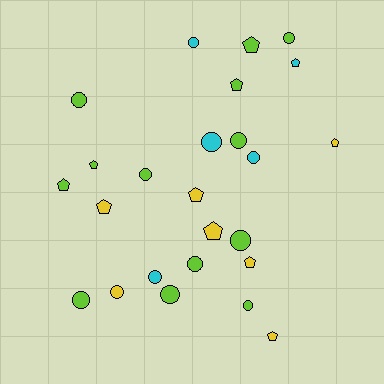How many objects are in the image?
There are 25 objects.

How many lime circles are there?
There are 9 lime circles.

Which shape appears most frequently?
Circle, with 14 objects.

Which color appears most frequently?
Lime, with 13 objects.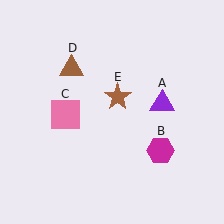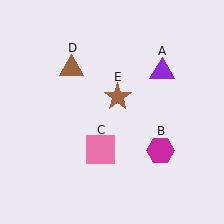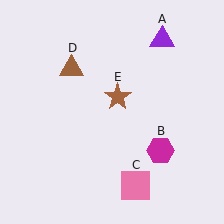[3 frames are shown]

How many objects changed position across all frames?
2 objects changed position: purple triangle (object A), pink square (object C).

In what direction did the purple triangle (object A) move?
The purple triangle (object A) moved up.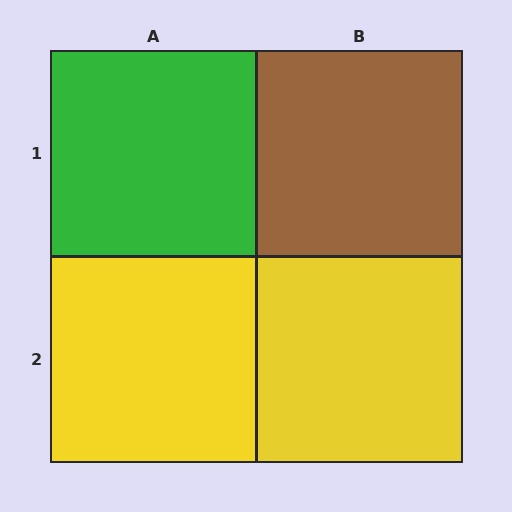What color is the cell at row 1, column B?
Brown.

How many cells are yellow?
2 cells are yellow.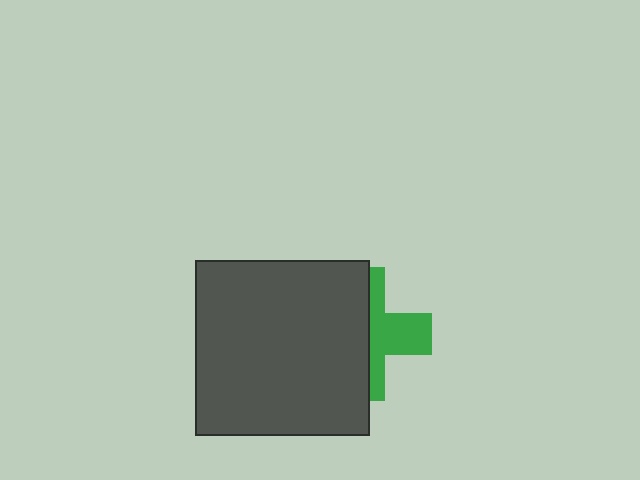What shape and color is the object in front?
The object in front is a dark gray square.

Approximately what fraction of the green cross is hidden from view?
Roughly 57% of the green cross is hidden behind the dark gray square.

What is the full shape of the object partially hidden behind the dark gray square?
The partially hidden object is a green cross.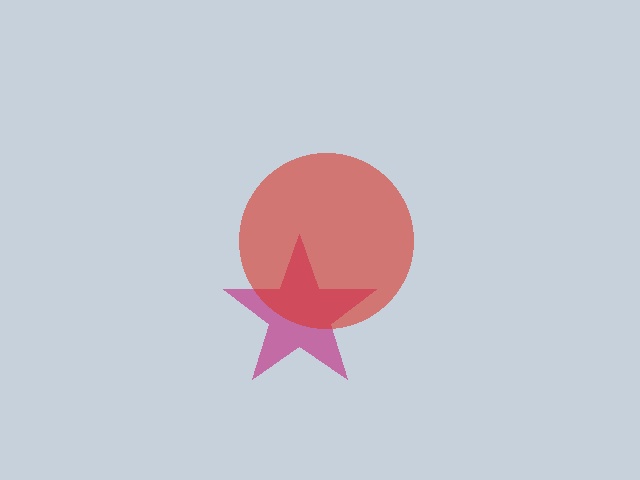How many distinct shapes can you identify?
There are 2 distinct shapes: a magenta star, a red circle.